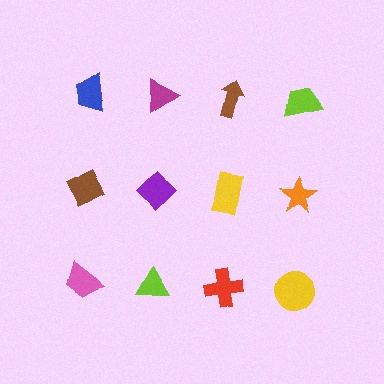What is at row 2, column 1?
A brown diamond.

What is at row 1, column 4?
A lime trapezoid.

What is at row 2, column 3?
A yellow rectangle.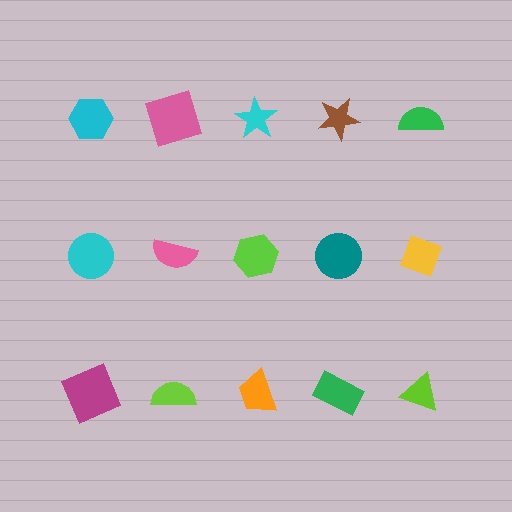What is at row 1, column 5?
A green semicircle.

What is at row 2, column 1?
A cyan circle.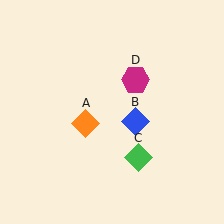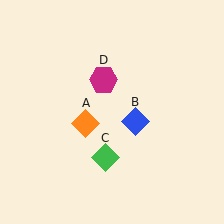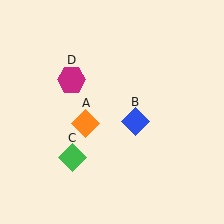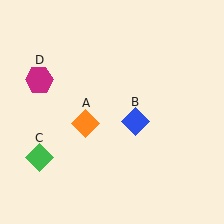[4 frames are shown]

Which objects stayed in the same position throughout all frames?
Orange diamond (object A) and blue diamond (object B) remained stationary.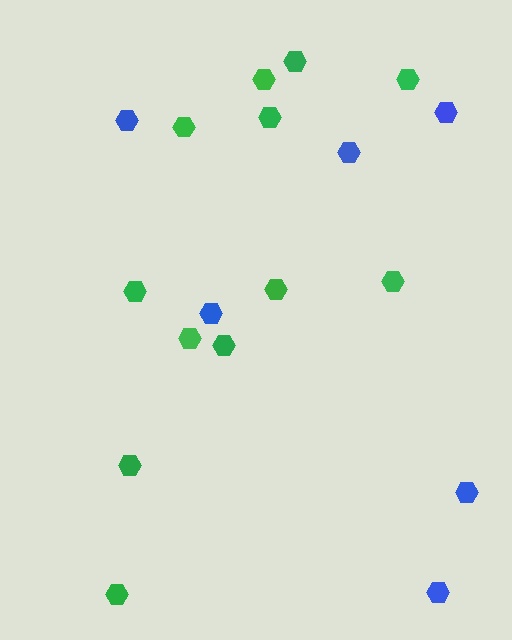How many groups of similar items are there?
There are 2 groups: one group of green hexagons (12) and one group of blue hexagons (6).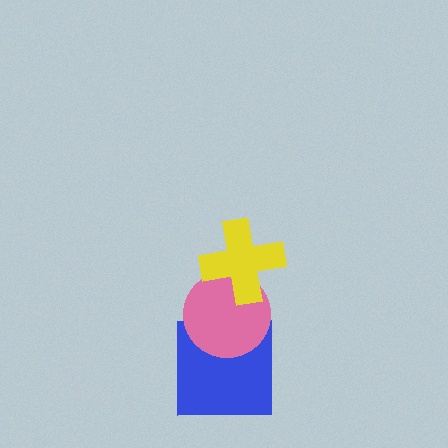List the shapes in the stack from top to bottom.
From top to bottom: the yellow cross, the pink circle, the blue square.